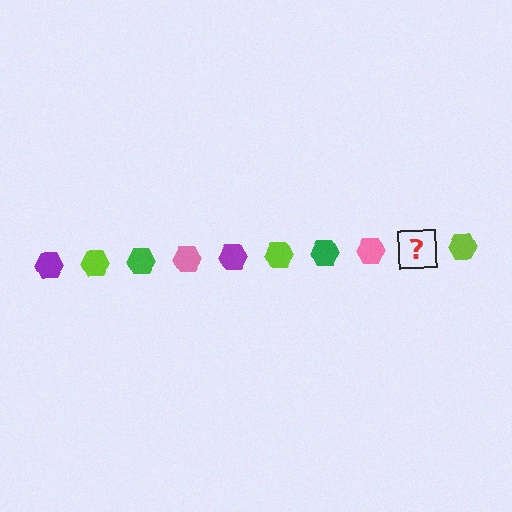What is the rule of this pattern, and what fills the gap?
The rule is that the pattern cycles through purple, lime, green, pink hexagons. The gap should be filled with a purple hexagon.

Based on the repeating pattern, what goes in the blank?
The blank should be a purple hexagon.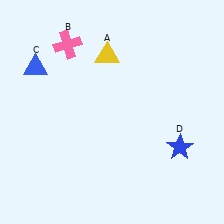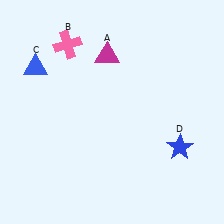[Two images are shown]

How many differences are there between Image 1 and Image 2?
There is 1 difference between the two images.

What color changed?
The triangle (A) changed from yellow in Image 1 to magenta in Image 2.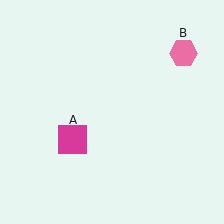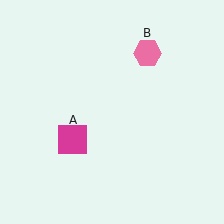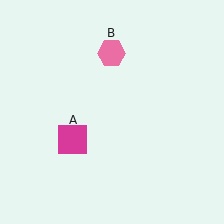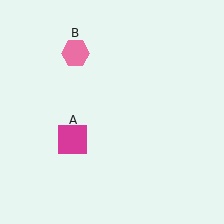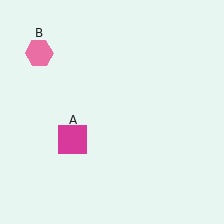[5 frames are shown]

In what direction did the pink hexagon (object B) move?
The pink hexagon (object B) moved left.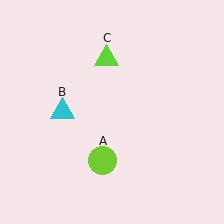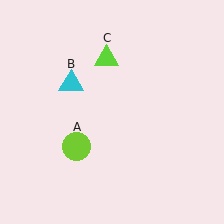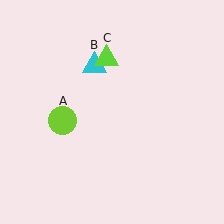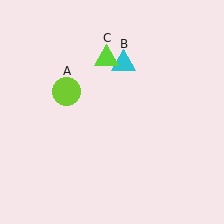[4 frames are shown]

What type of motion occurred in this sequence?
The lime circle (object A), cyan triangle (object B) rotated clockwise around the center of the scene.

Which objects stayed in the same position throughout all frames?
Lime triangle (object C) remained stationary.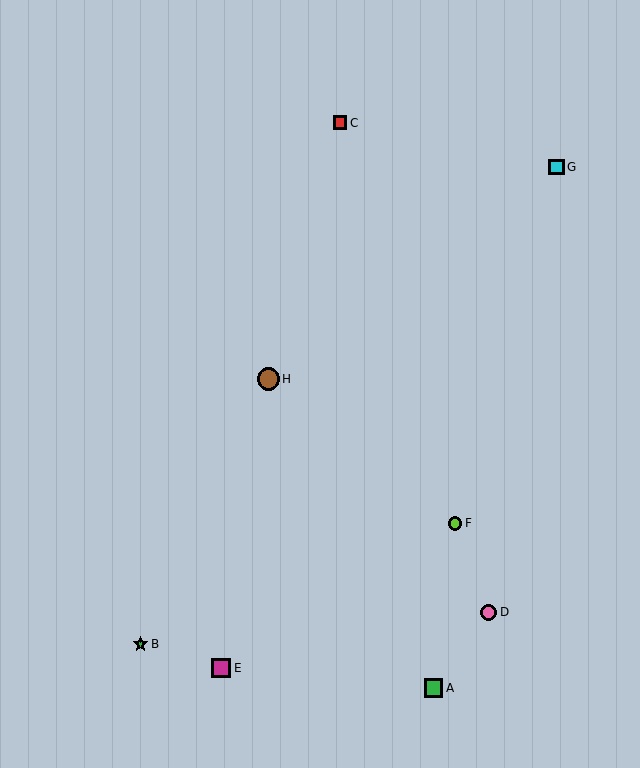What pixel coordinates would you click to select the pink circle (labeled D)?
Click at (489, 612) to select the pink circle D.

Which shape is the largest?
The brown circle (labeled H) is the largest.